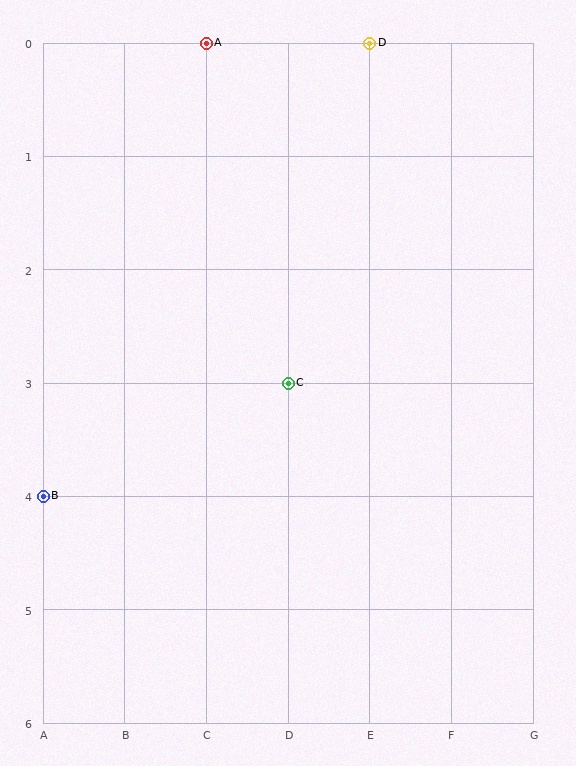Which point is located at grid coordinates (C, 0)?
Point A is at (C, 0).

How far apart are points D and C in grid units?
Points D and C are 1 column and 3 rows apart (about 3.2 grid units diagonally).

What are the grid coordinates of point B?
Point B is at grid coordinates (A, 4).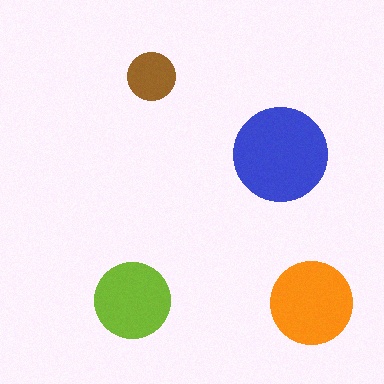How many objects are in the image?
There are 4 objects in the image.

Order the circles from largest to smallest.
the blue one, the orange one, the lime one, the brown one.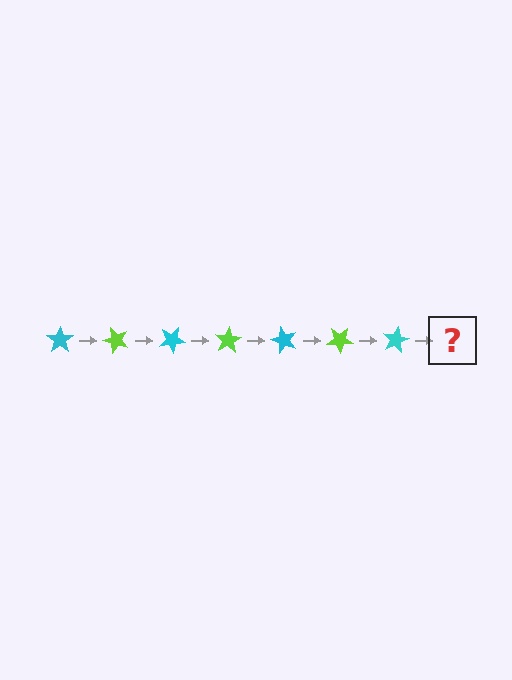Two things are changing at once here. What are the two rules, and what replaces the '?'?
The two rules are that it rotates 50 degrees each step and the color cycles through cyan and lime. The '?' should be a lime star, rotated 350 degrees from the start.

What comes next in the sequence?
The next element should be a lime star, rotated 350 degrees from the start.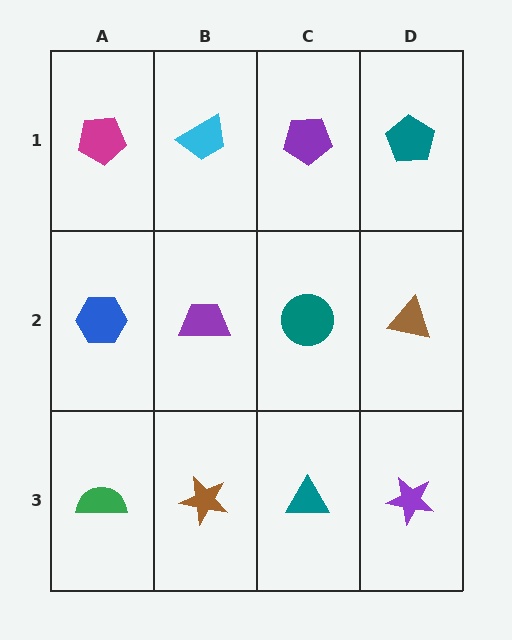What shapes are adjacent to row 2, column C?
A purple pentagon (row 1, column C), a teal triangle (row 3, column C), a purple trapezoid (row 2, column B), a brown triangle (row 2, column D).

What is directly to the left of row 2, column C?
A purple trapezoid.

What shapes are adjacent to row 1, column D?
A brown triangle (row 2, column D), a purple pentagon (row 1, column C).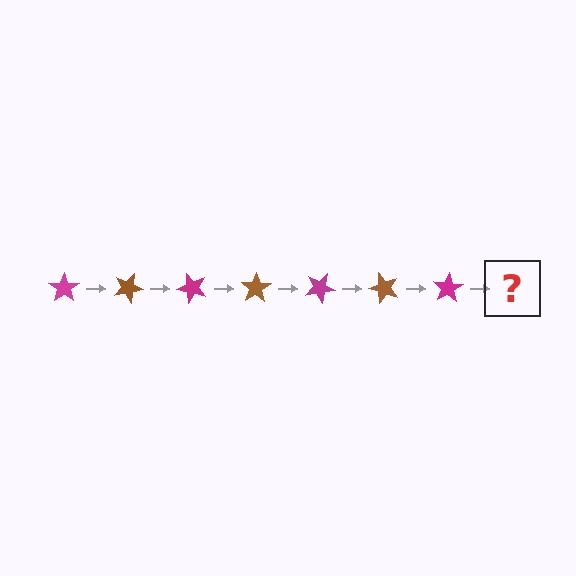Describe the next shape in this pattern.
It should be a brown star, rotated 175 degrees from the start.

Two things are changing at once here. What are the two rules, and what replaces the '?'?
The two rules are that it rotates 25 degrees each step and the color cycles through magenta and brown. The '?' should be a brown star, rotated 175 degrees from the start.